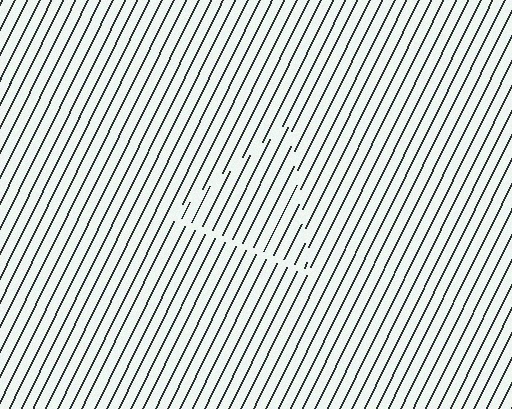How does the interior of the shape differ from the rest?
The interior of the shape contains the same grating, shifted by half a period — the contour is defined by the phase discontinuity where line-ends from the inner and outer gratings abut.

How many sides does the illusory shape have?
3 sides — the line-ends trace a triangle.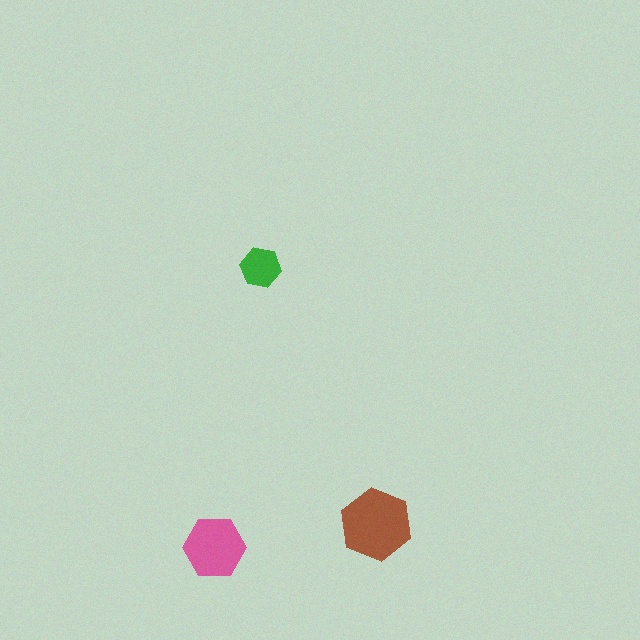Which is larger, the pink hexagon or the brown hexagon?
The brown one.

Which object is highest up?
The green hexagon is topmost.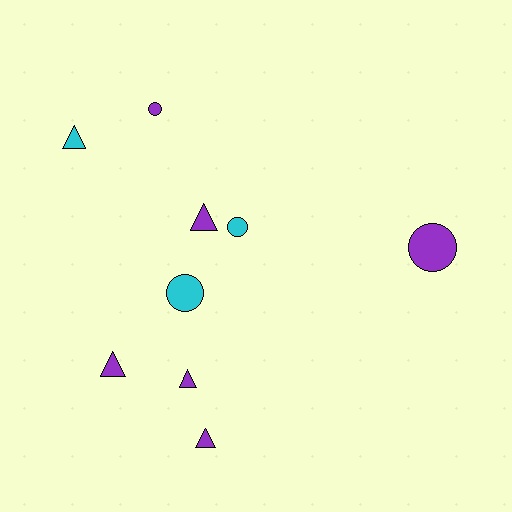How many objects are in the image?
There are 9 objects.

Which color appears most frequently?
Purple, with 6 objects.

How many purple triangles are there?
There are 4 purple triangles.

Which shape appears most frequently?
Triangle, with 5 objects.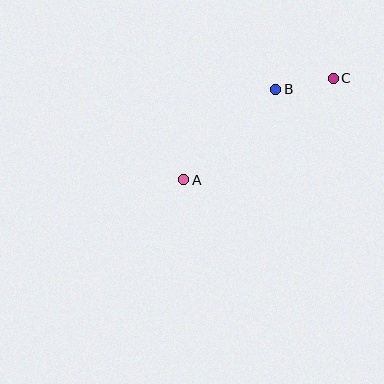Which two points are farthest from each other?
Points A and C are farthest from each other.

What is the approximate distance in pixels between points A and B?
The distance between A and B is approximately 129 pixels.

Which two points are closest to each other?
Points B and C are closest to each other.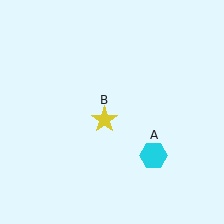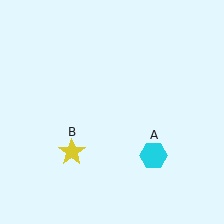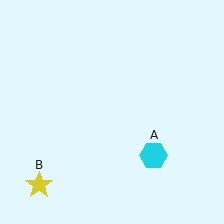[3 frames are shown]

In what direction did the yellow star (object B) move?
The yellow star (object B) moved down and to the left.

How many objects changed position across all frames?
1 object changed position: yellow star (object B).